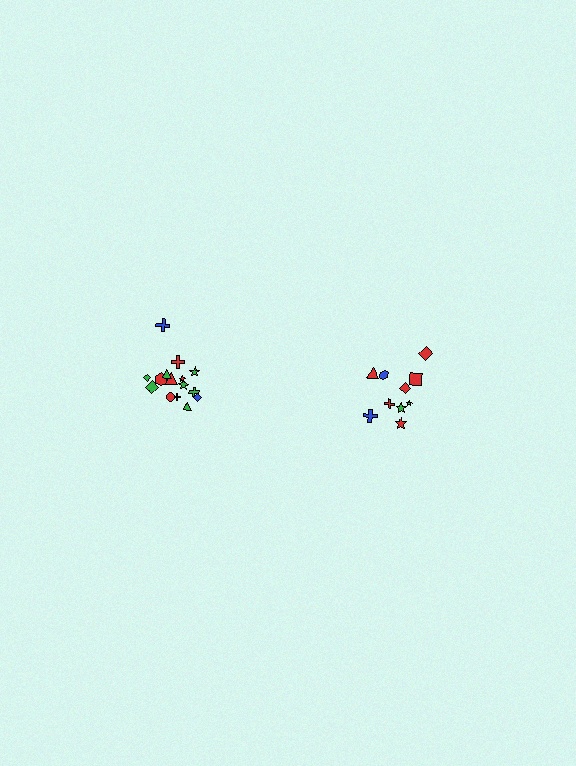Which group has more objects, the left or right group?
The left group.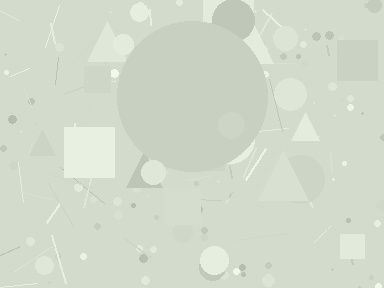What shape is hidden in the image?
A circle is hidden in the image.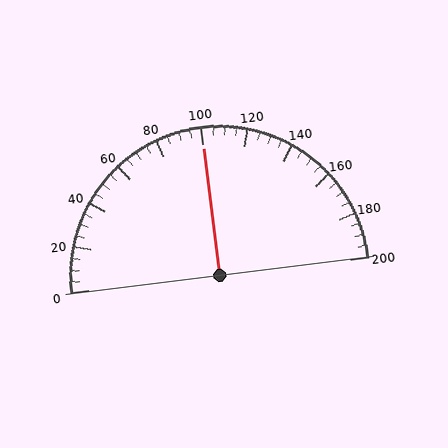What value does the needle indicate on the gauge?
The needle indicates approximately 100.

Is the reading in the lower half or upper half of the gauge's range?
The reading is in the upper half of the range (0 to 200).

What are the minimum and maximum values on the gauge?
The gauge ranges from 0 to 200.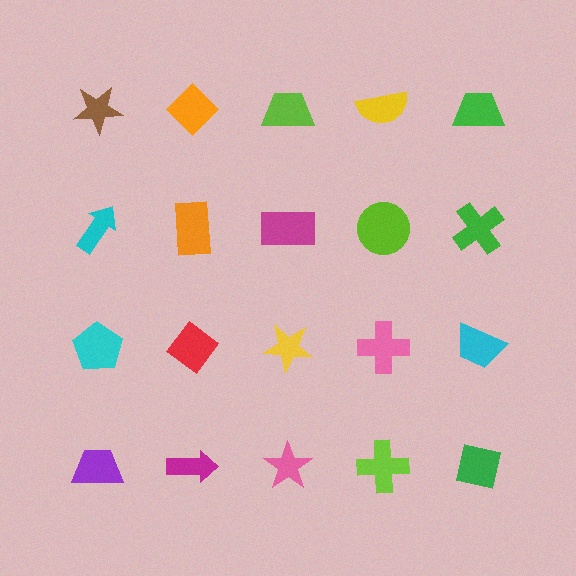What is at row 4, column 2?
A magenta arrow.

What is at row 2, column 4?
A lime circle.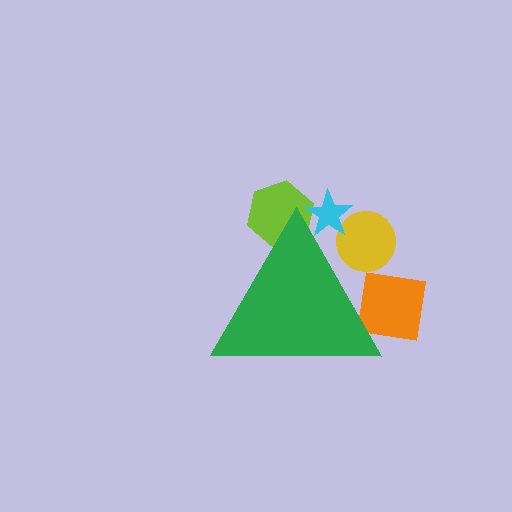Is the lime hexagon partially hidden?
Yes, the lime hexagon is partially hidden behind the green triangle.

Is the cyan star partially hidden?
Yes, the cyan star is partially hidden behind the green triangle.